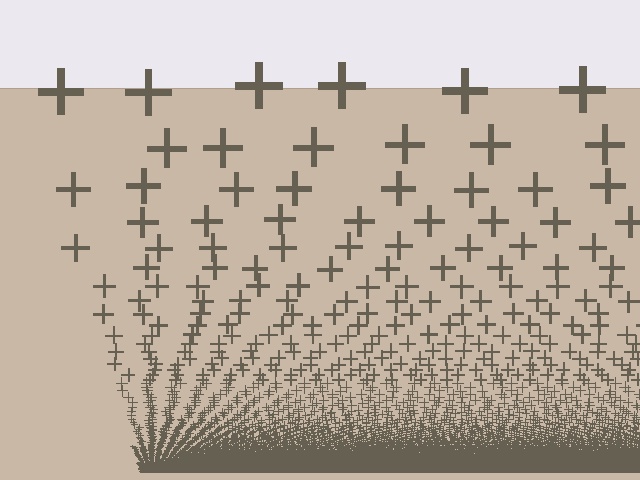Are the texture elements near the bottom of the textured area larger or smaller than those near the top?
Smaller. The gradient is inverted — elements near the bottom are smaller and denser.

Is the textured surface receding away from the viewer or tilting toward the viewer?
The surface appears to tilt toward the viewer. Texture elements get larger and sparser toward the top.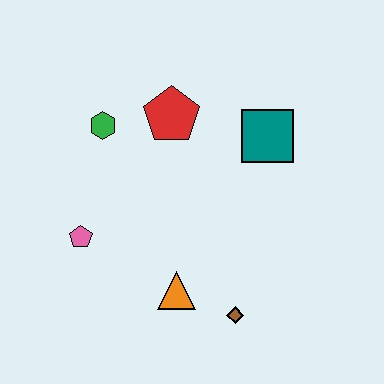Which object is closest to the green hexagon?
The red pentagon is closest to the green hexagon.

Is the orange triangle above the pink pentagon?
No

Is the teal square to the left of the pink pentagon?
No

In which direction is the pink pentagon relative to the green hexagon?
The pink pentagon is below the green hexagon.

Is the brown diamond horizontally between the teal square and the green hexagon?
Yes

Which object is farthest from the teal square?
The pink pentagon is farthest from the teal square.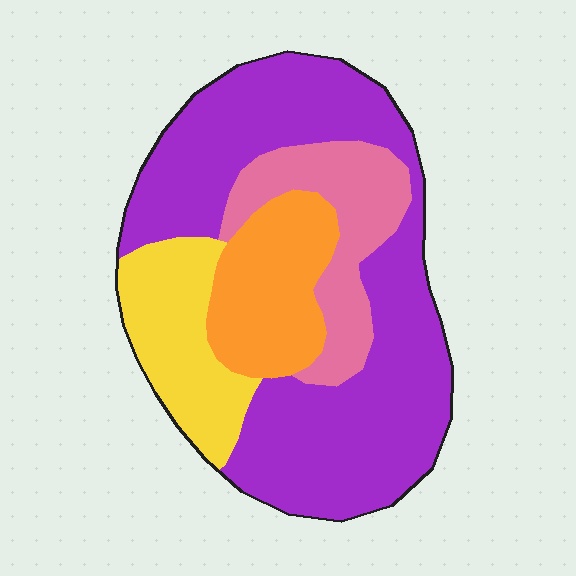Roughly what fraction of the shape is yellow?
Yellow covers 15% of the shape.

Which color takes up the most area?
Purple, at roughly 55%.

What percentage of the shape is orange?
Orange covers about 15% of the shape.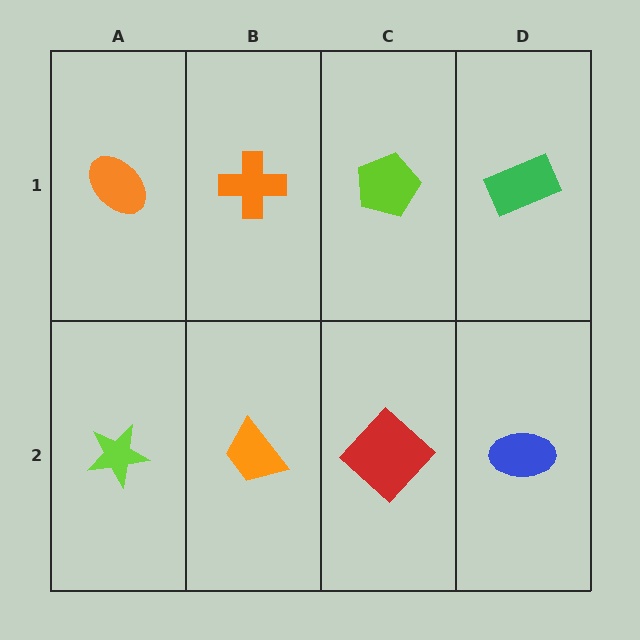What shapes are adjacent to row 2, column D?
A green rectangle (row 1, column D), a red diamond (row 2, column C).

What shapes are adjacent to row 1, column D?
A blue ellipse (row 2, column D), a lime pentagon (row 1, column C).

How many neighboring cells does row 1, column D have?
2.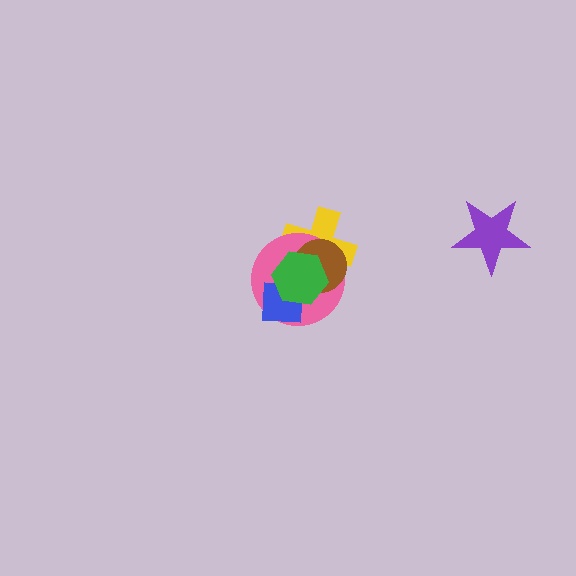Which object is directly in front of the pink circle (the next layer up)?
The blue square is directly in front of the pink circle.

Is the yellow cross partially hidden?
Yes, it is partially covered by another shape.